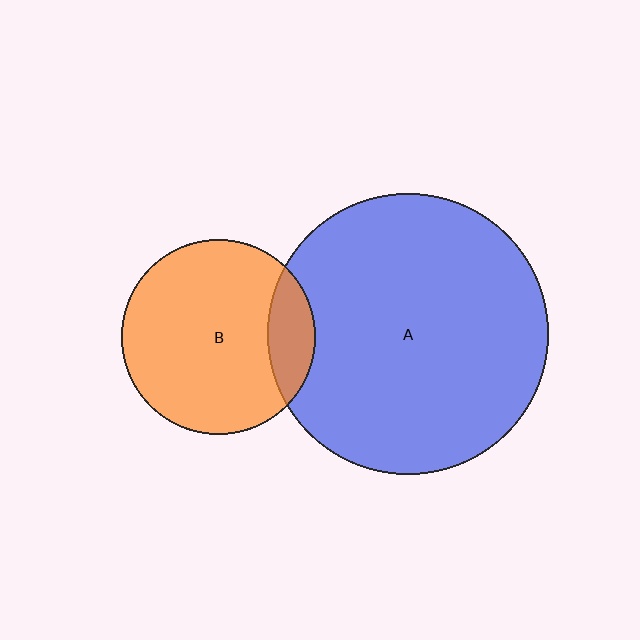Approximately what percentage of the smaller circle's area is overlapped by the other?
Approximately 15%.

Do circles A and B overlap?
Yes.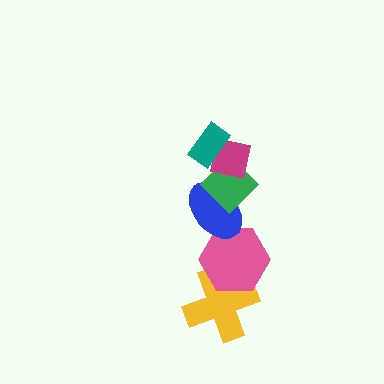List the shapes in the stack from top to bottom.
From top to bottom: the teal rectangle, the magenta square, the green diamond, the blue ellipse, the pink hexagon, the yellow cross.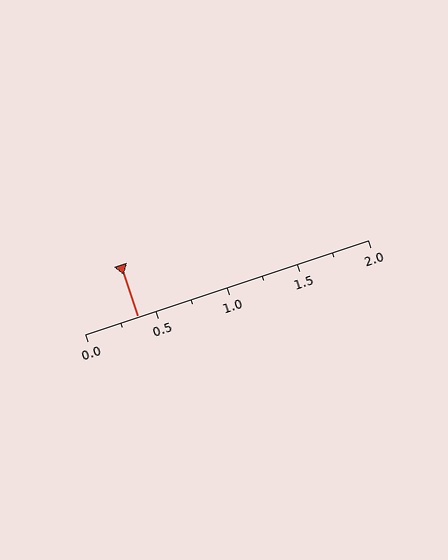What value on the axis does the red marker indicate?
The marker indicates approximately 0.38.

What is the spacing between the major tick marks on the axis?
The major ticks are spaced 0.5 apart.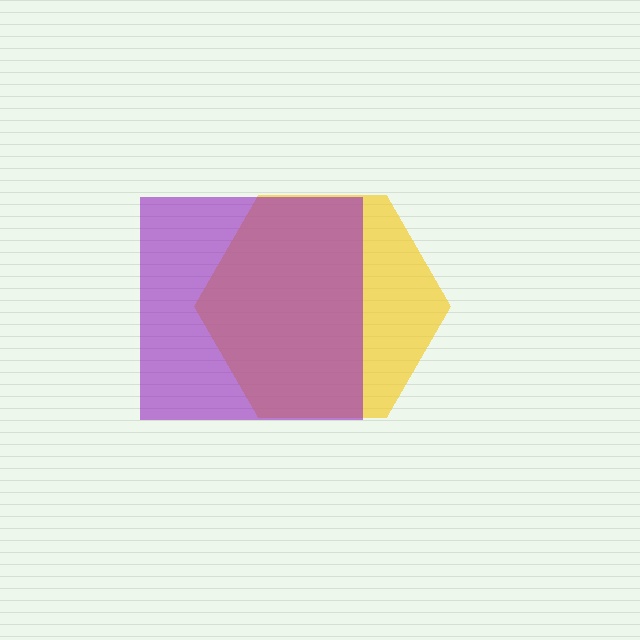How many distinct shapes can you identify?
There are 2 distinct shapes: a yellow hexagon, a purple square.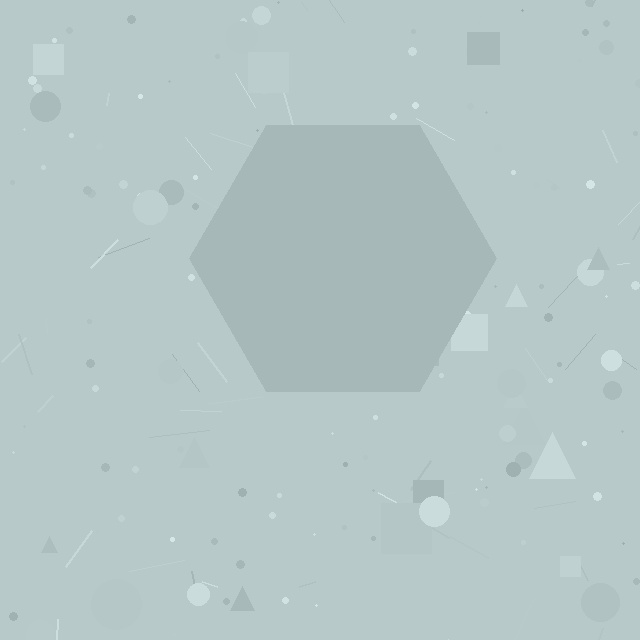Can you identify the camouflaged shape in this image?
The camouflaged shape is a hexagon.